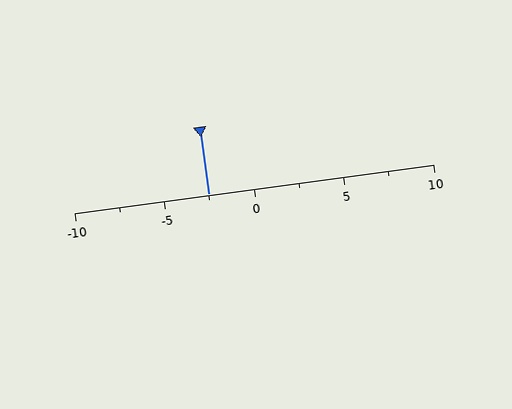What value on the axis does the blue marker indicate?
The marker indicates approximately -2.5.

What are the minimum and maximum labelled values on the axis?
The axis runs from -10 to 10.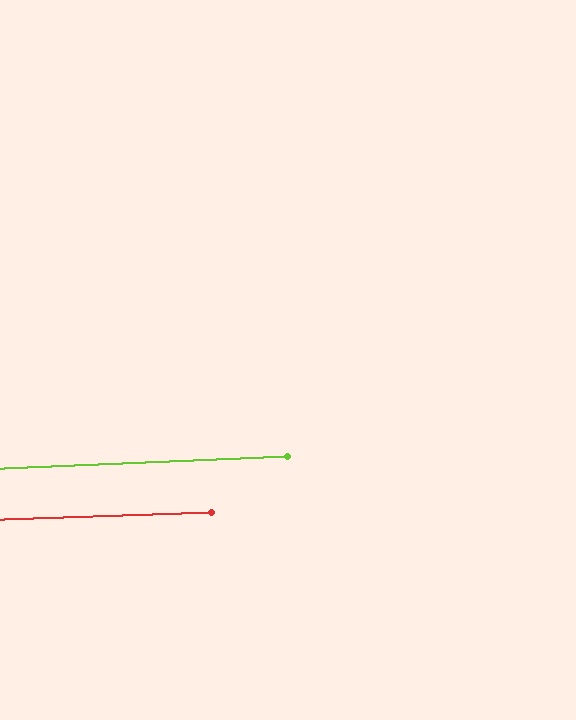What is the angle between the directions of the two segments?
Approximately 1 degree.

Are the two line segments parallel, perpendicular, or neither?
Parallel — their directions differ by only 0.5°.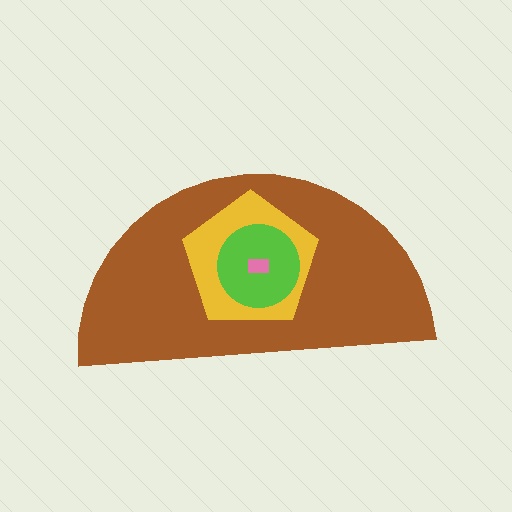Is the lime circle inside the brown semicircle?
Yes.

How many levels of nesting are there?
4.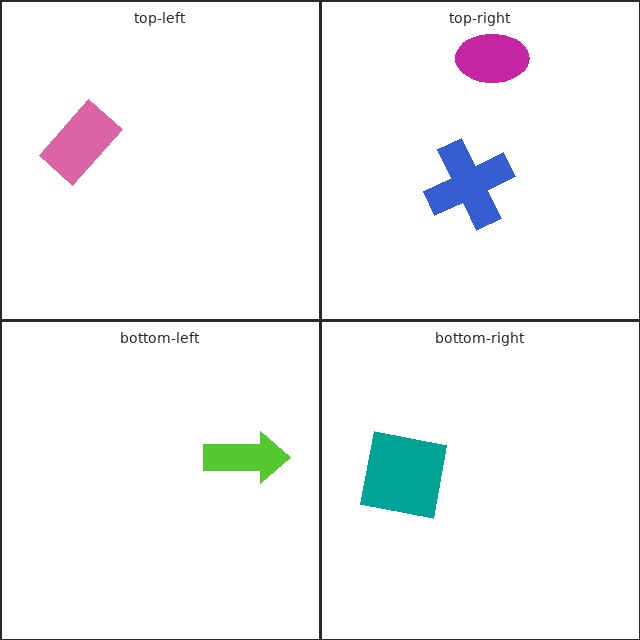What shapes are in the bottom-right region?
The teal square.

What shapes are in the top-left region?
The pink rectangle.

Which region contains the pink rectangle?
The top-left region.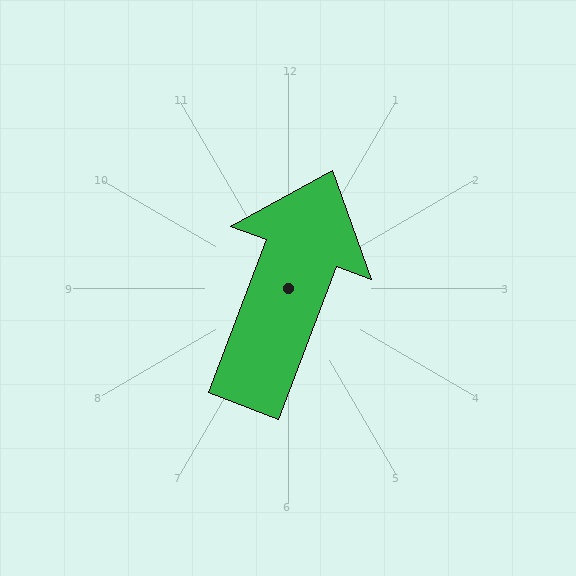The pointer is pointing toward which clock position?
Roughly 1 o'clock.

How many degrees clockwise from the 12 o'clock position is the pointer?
Approximately 21 degrees.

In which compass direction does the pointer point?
North.